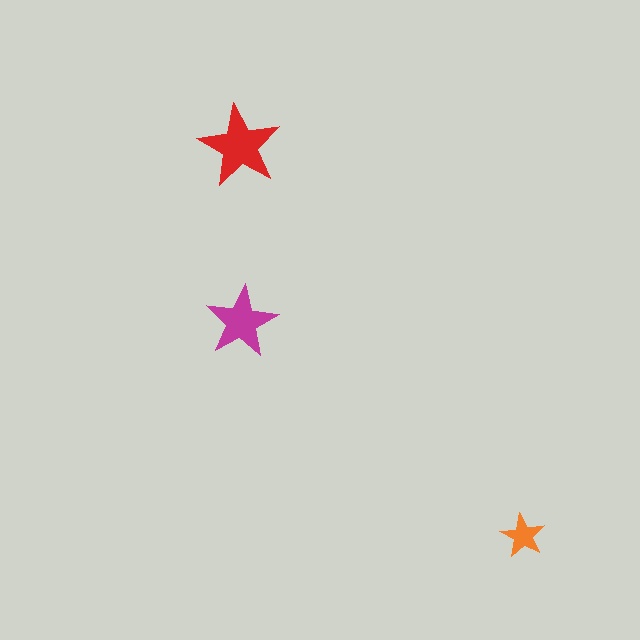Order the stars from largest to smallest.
the red one, the magenta one, the orange one.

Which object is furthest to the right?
The orange star is rightmost.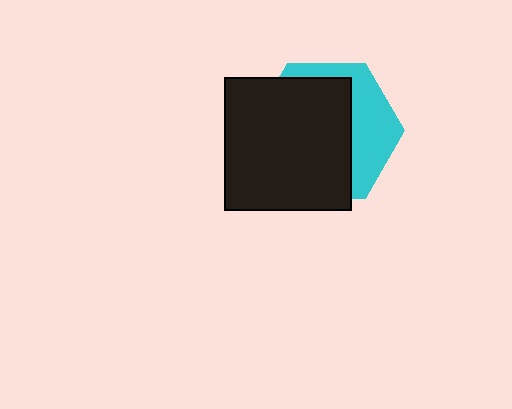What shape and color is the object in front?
The object in front is a black rectangle.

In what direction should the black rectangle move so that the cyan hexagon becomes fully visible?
The black rectangle should move left. That is the shortest direction to clear the overlap and leave the cyan hexagon fully visible.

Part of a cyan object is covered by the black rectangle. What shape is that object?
It is a hexagon.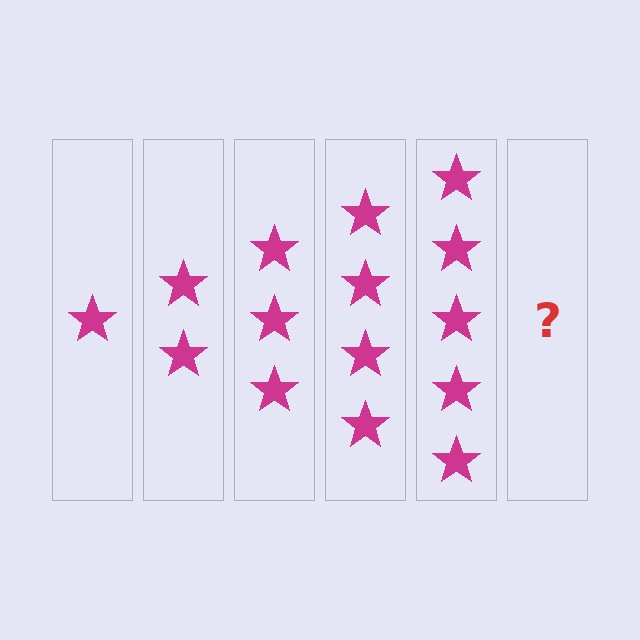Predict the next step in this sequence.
The next step is 6 stars.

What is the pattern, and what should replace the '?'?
The pattern is that each step adds one more star. The '?' should be 6 stars.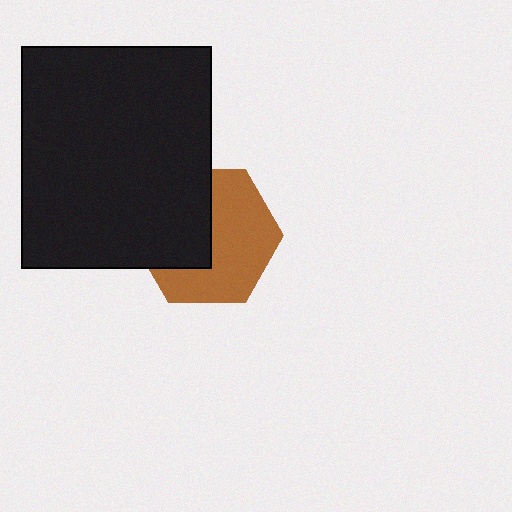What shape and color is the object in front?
The object in front is a black rectangle.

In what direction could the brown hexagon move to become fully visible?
The brown hexagon could move right. That would shift it out from behind the black rectangle entirely.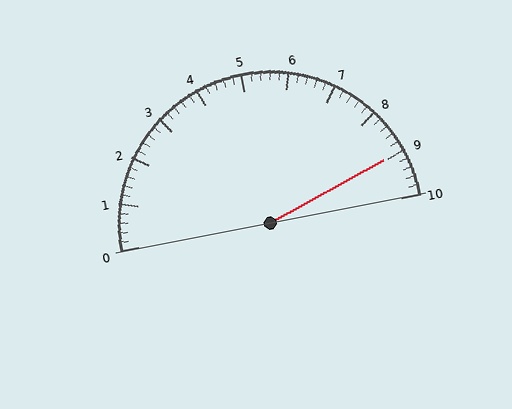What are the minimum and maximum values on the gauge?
The gauge ranges from 0 to 10.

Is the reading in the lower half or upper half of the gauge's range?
The reading is in the upper half of the range (0 to 10).